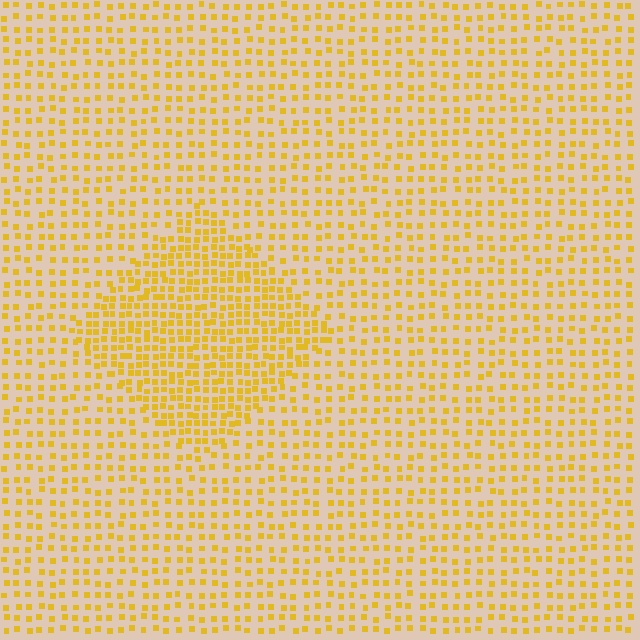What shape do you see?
I see a diamond.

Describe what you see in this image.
The image contains small yellow elements arranged at two different densities. A diamond-shaped region is visible where the elements are more densely packed than the surrounding area.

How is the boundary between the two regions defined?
The boundary is defined by a change in element density (approximately 1.9x ratio). All elements are the same color, size, and shape.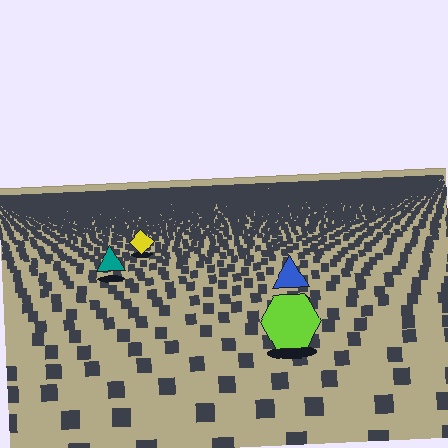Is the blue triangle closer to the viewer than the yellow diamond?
Yes. The blue triangle is closer — you can tell from the texture gradient: the ground texture is coarser near it.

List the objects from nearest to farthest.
From nearest to farthest: the lime hexagon, the blue triangle, the teal triangle, the yellow diamond.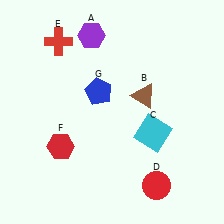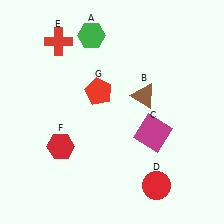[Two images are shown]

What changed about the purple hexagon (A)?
In Image 1, A is purple. In Image 2, it changed to green.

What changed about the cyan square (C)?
In Image 1, C is cyan. In Image 2, it changed to magenta.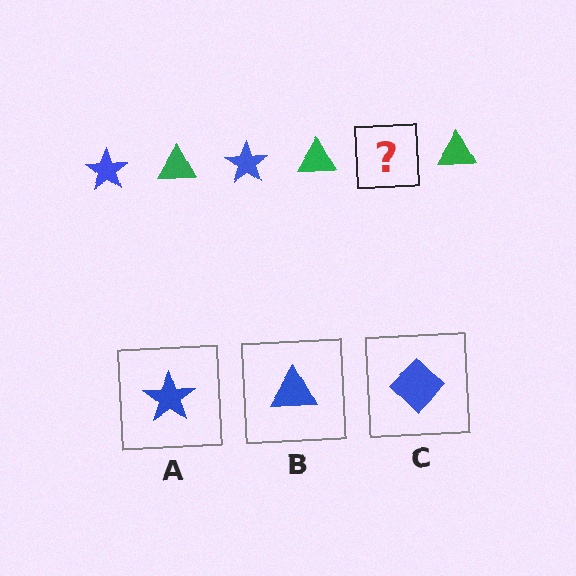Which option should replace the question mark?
Option A.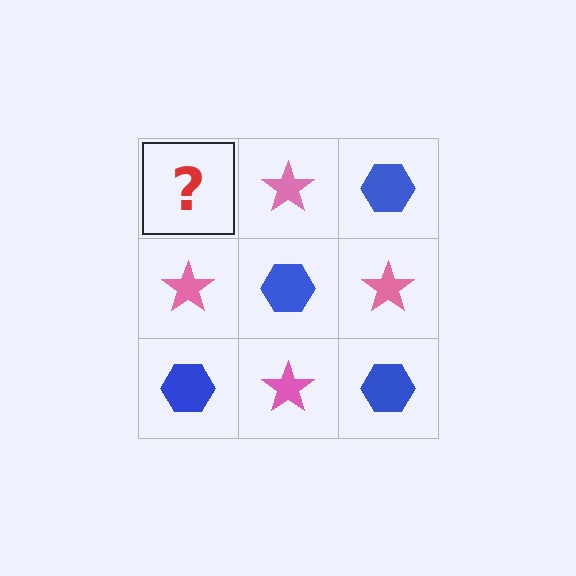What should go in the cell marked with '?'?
The missing cell should contain a blue hexagon.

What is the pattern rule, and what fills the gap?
The rule is that it alternates blue hexagon and pink star in a checkerboard pattern. The gap should be filled with a blue hexagon.